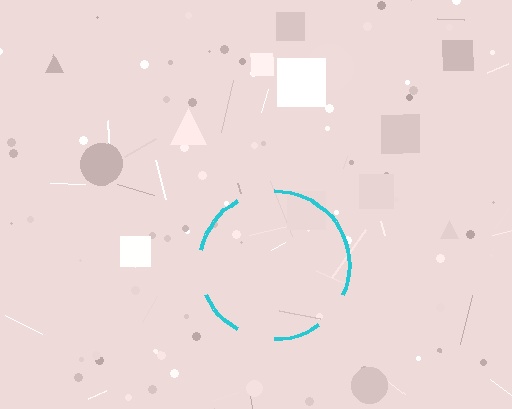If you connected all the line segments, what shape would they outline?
They would outline a circle.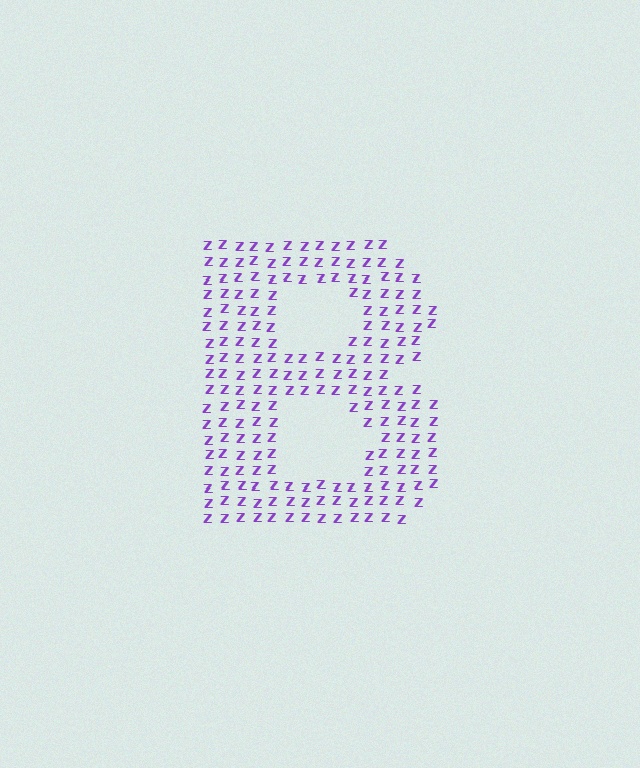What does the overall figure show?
The overall figure shows the letter B.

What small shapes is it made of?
It is made of small letter Z's.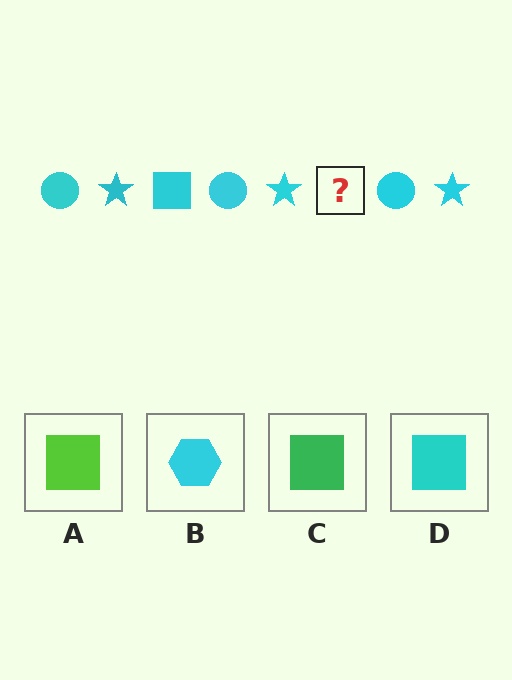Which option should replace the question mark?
Option D.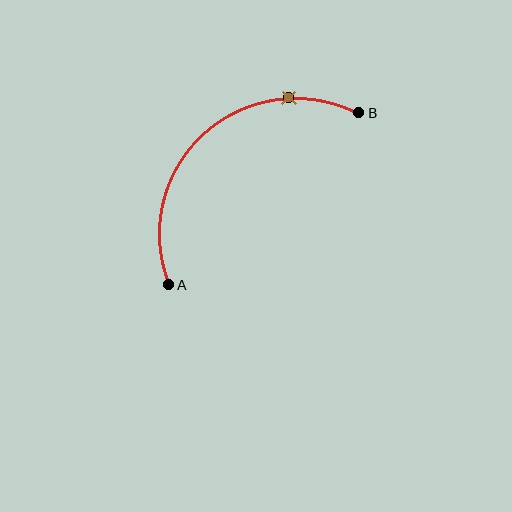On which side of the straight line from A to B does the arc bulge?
The arc bulges above and to the left of the straight line connecting A and B.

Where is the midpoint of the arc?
The arc midpoint is the point on the curve farthest from the straight line joining A and B. It sits above and to the left of that line.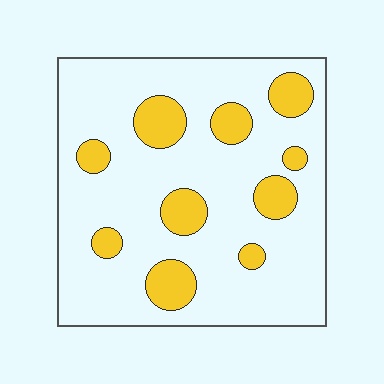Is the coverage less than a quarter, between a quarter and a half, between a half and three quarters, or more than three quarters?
Less than a quarter.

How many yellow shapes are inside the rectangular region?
10.